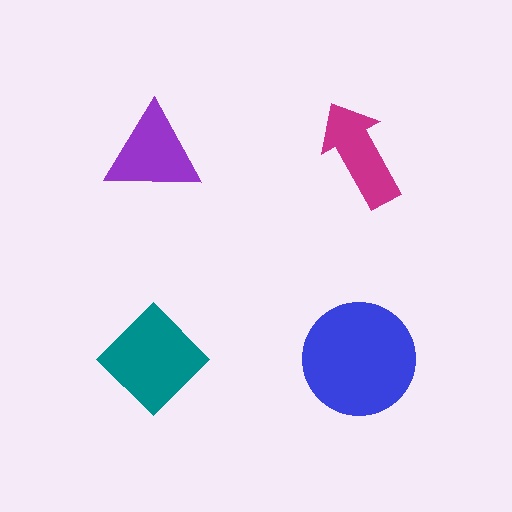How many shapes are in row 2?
2 shapes.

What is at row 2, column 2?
A blue circle.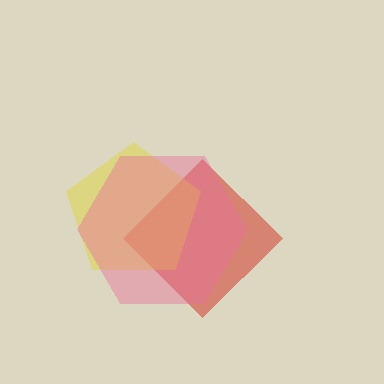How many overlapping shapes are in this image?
There are 3 overlapping shapes in the image.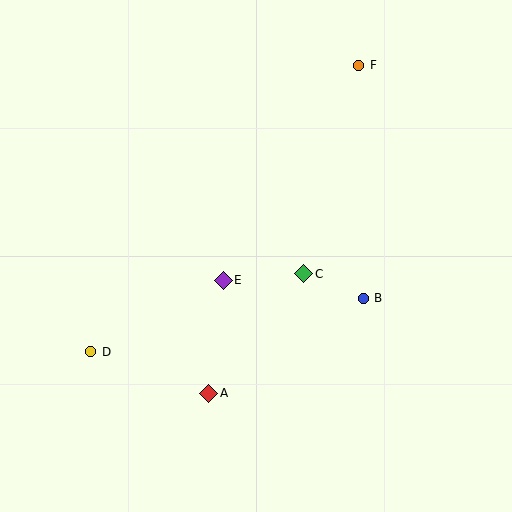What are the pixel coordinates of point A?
Point A is at (209, 393).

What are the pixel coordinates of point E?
Point E is at (223, 280).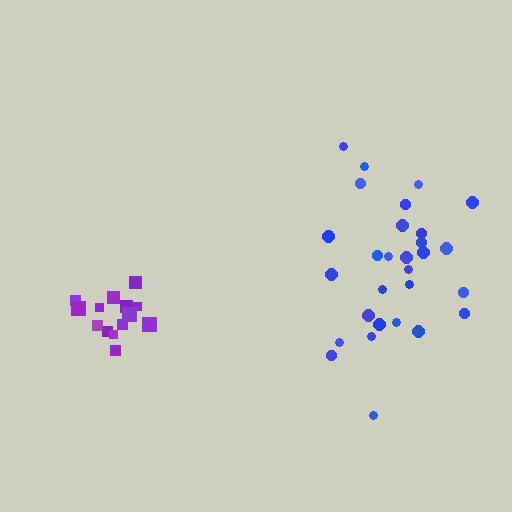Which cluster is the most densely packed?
Purple.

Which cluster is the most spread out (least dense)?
Blue.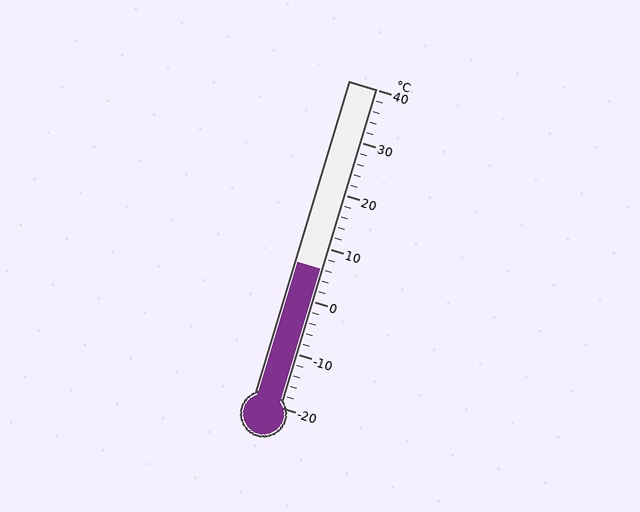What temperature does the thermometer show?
The thermometer shows approximately 6°C.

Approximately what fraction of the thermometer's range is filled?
The thermometer is filled to approximately 45% of its range.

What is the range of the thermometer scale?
The thermometer scale ranges from -20°C to 40°C.